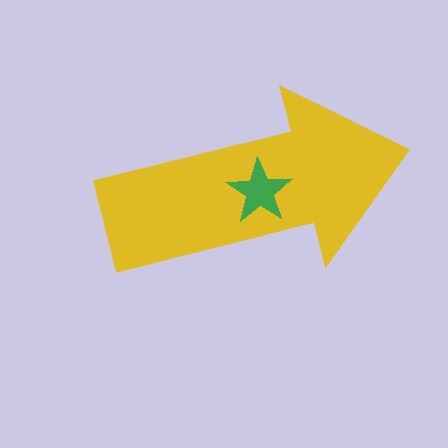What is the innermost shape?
The green star.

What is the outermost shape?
The yellow arrow.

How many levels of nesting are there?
2.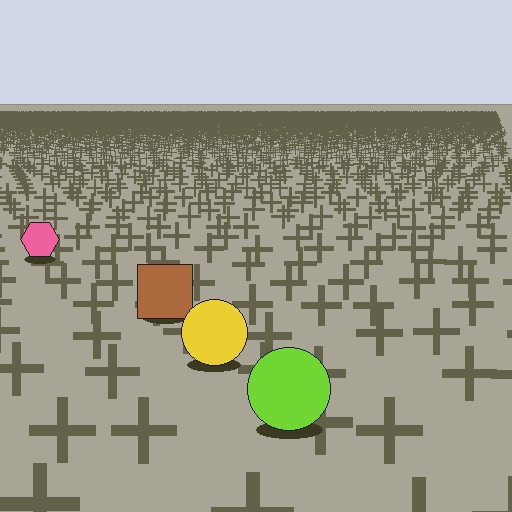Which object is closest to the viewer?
The lime circle is closest. The texture marks near it are larger and more spread out.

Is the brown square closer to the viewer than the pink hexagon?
Yes. The brown square is closer — you can tell from the texture gradient: the ground texture is coarser near it.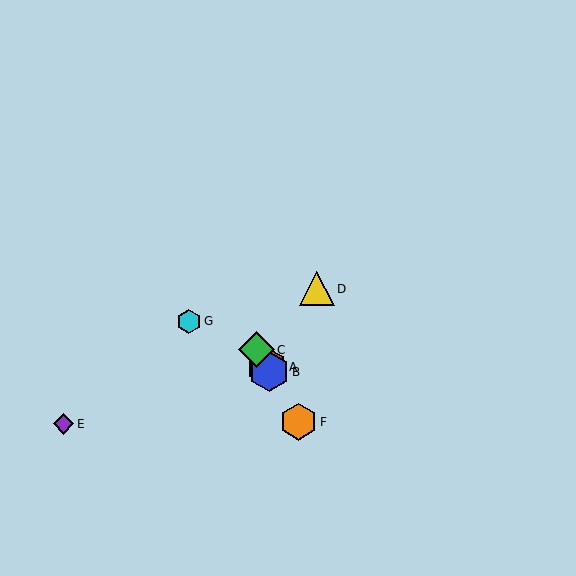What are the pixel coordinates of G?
Object G is at (189, 321).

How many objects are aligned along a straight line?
4 objects (A, B, C, F) are aligned along a straight line.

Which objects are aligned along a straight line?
Objects A, B, C, F are aligned along a straight line.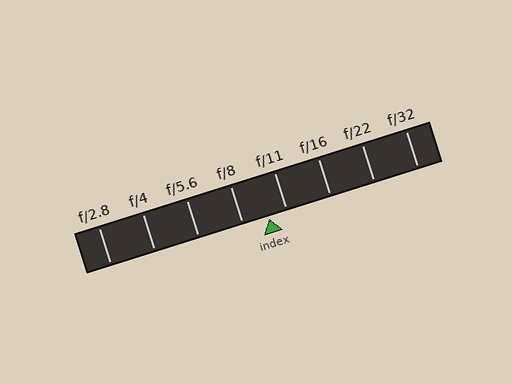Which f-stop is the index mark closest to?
The index mark is closest to f/11.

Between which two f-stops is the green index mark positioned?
The index mark is between f/8 and f/11.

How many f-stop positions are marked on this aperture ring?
There are 8 f-stop positions marked.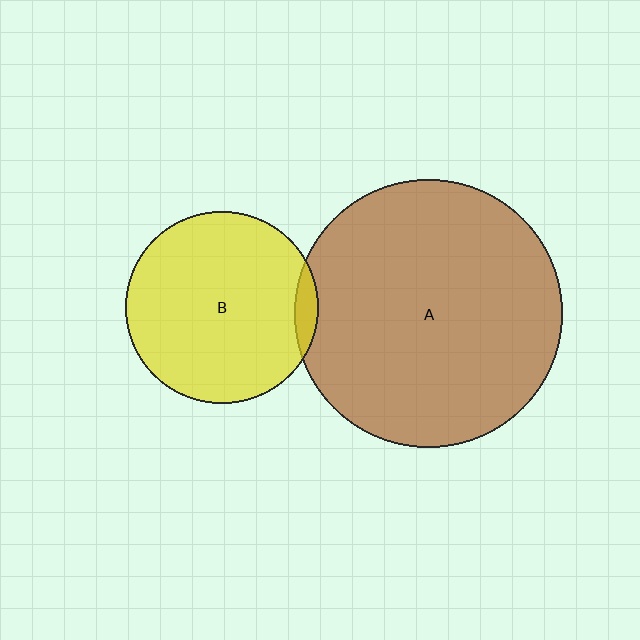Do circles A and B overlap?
Yes.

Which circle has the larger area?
Circle A (brown).